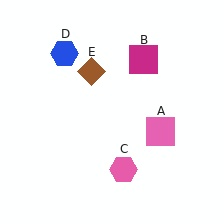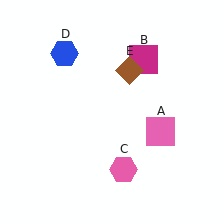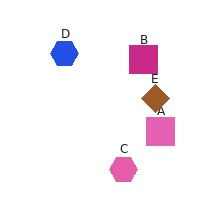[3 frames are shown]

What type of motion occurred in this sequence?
The brown diamond (object E) rotated clockwise around the center of the scene.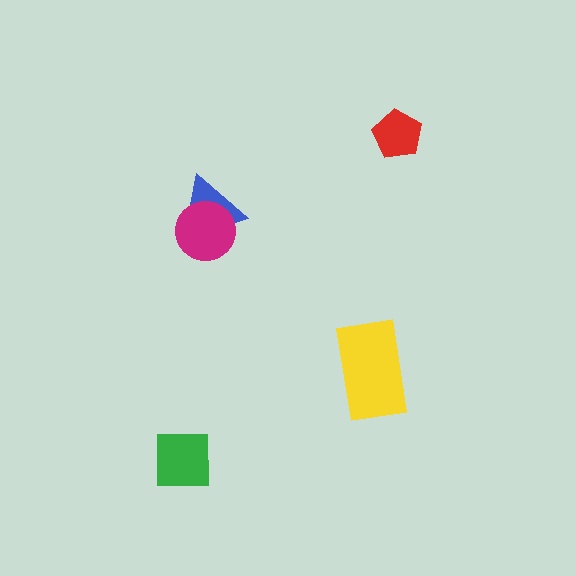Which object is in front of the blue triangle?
The magenta circle is in front of the blue triangle.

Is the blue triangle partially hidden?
Yes, it is partially covered by another shape.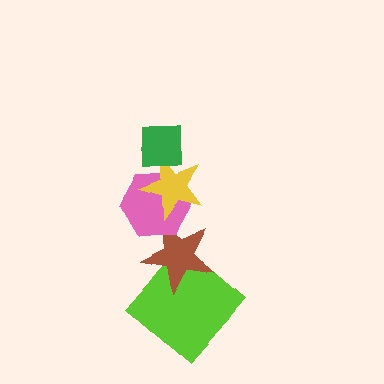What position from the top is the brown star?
The brown star is 4th from the top.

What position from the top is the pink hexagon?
The pink hexagon is 3rd from the top.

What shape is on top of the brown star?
The pink hexagon is on top of the brown star.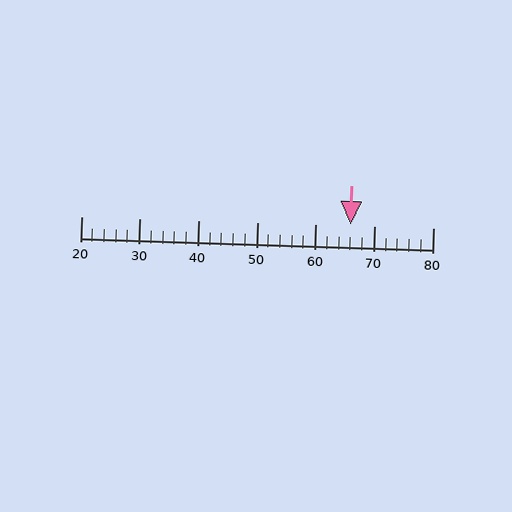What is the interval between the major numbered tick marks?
The major tick marks are spaced 10 units apart.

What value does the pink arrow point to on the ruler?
The pink arrow points to approximately 66.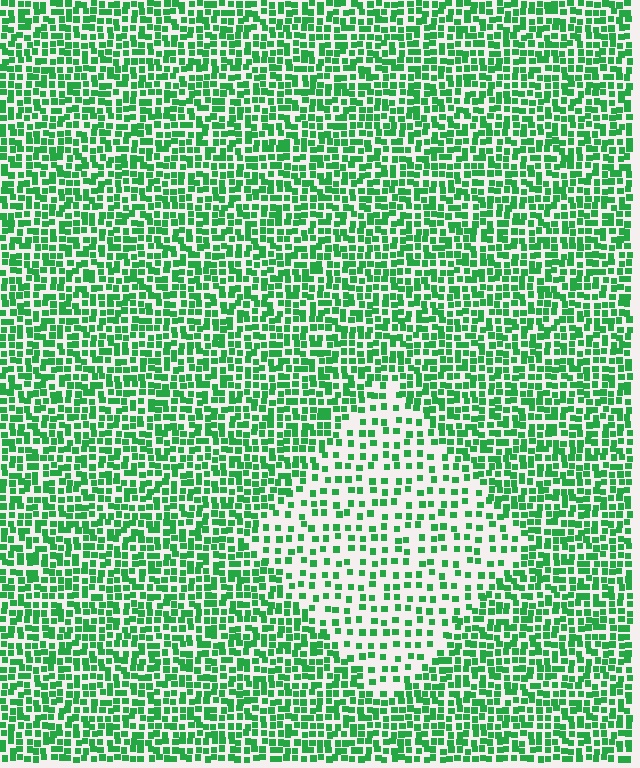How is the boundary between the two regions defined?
The boundary is defined by a change in element density (approximately 2.1x ratio). All elements are the same color, size, and shape.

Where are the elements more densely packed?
The elements are more densely packed outside the diamond boundary.